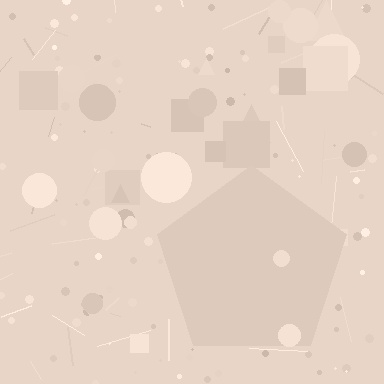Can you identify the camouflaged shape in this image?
The camouflaged shape is a pentagon.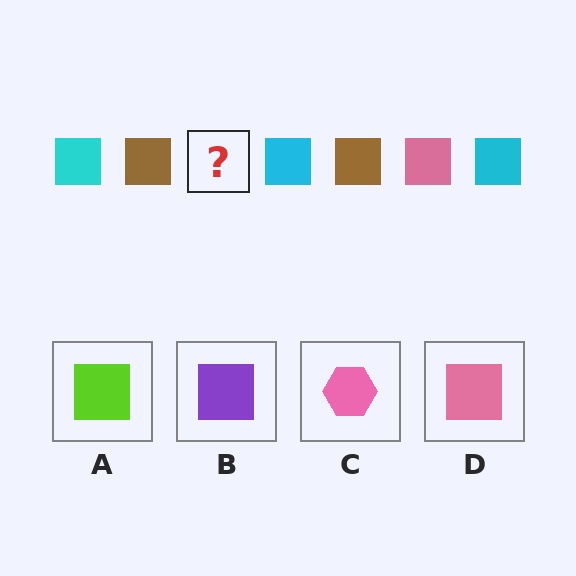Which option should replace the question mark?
Option D.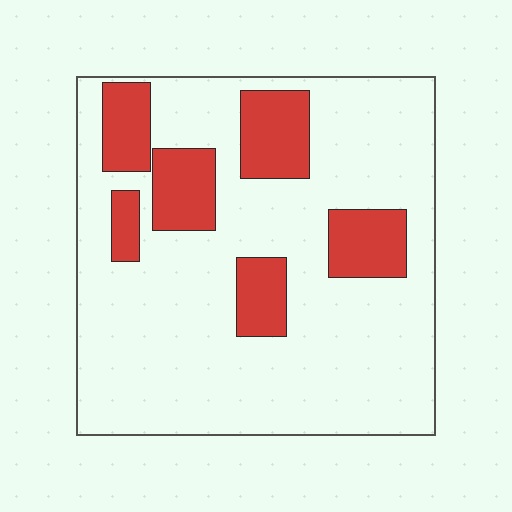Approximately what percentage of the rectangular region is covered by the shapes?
Approximately 20%.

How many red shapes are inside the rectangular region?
6.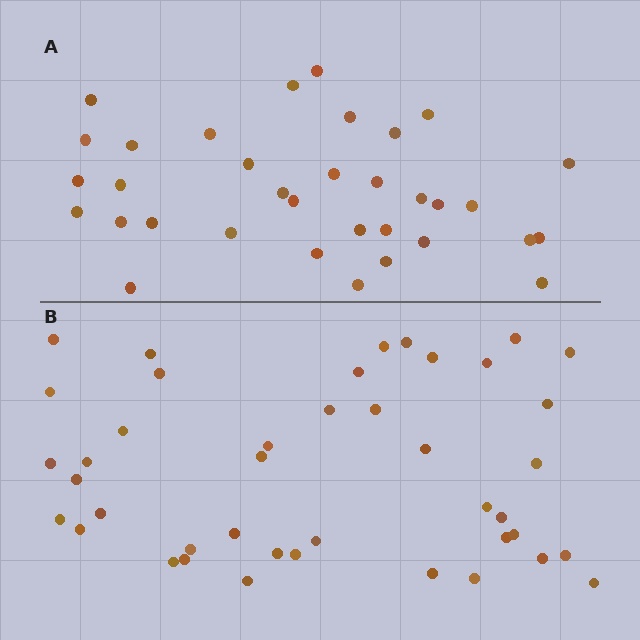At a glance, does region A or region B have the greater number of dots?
Region B (the bottom region) has more dots.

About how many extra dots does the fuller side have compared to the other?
Region B has roughly 8 or so more dots than region A.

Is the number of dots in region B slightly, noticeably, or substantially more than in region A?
Region B has only slightly more — the two regions are fairly close. The ratio is roughly 1.2 to 1.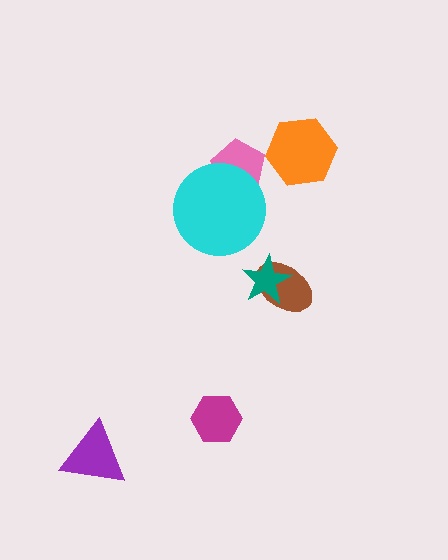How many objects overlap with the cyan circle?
1 object overlaps with the cyan circle.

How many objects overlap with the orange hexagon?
0 objects overlap with the orange hexagon.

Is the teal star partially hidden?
No, no other shape covers it.